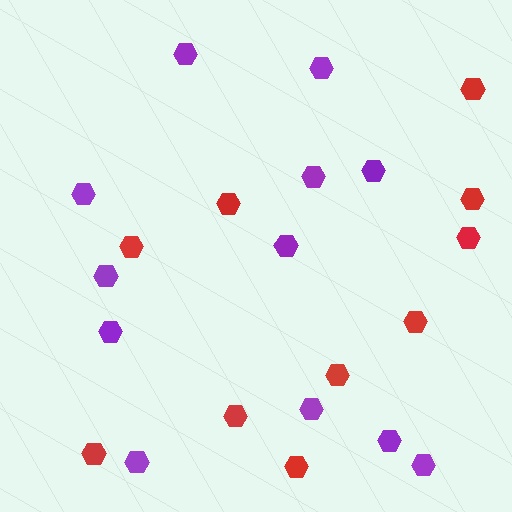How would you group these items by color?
There are 2 groups: one group of red hexagons (10) and one group of purple hexagons (12).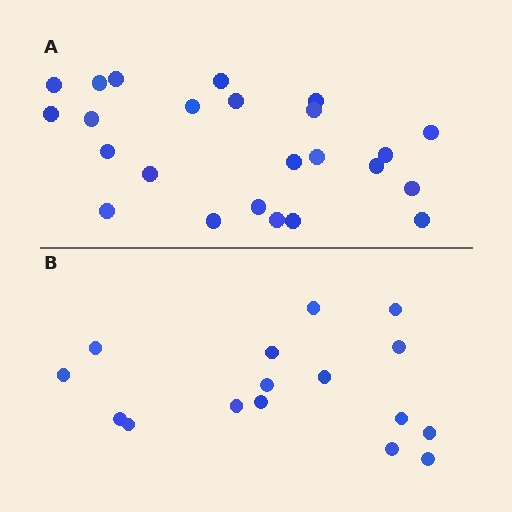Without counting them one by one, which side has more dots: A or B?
Region A (the top region) has more dots.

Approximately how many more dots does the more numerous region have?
Region A has roughly 8 or so more dots than region B.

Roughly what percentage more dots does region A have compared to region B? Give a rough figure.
About 50% more.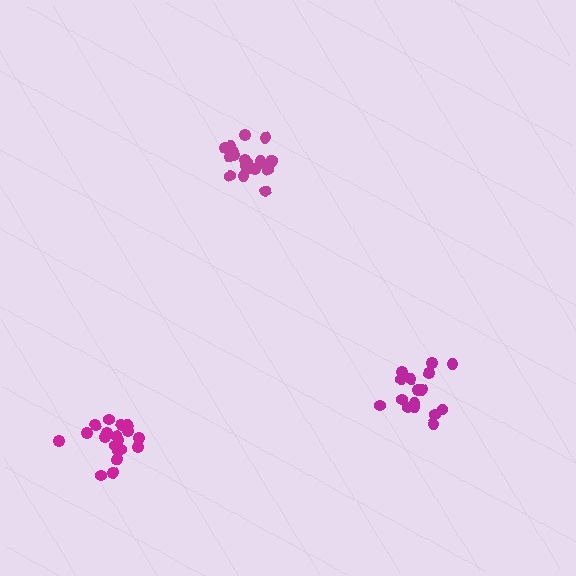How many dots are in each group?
Group 1: 21 dots, Group 2: 16 dots, Group 3: 20 dots (57 total).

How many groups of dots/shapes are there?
There are 3 groups.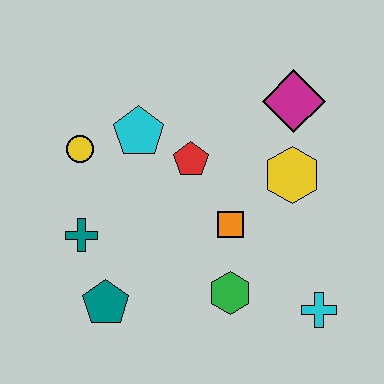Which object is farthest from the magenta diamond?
The teal pentagon is farthest from the magenta diamond.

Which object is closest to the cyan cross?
The green hexagon is closest to the cyan cross.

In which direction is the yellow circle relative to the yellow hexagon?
The yellow circle is to the left of the yellow hexagon.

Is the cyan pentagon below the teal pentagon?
No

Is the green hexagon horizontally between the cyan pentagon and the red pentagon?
No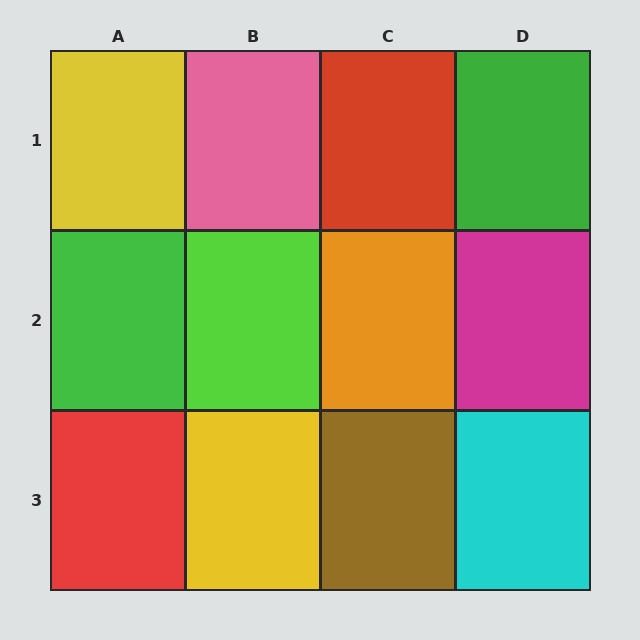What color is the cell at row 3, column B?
Yellow.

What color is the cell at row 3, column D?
Cyan.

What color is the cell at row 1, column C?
Red.